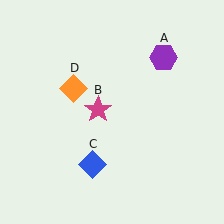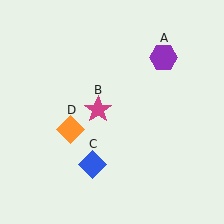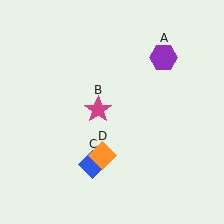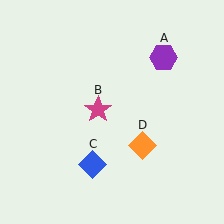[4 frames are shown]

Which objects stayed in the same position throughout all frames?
Purple hexagon (object A) and magenta star (object B) and blue diamond (object C) remained stationary.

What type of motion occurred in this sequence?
The orange diamond (object D) rotated counterclockwise around the center of the scene.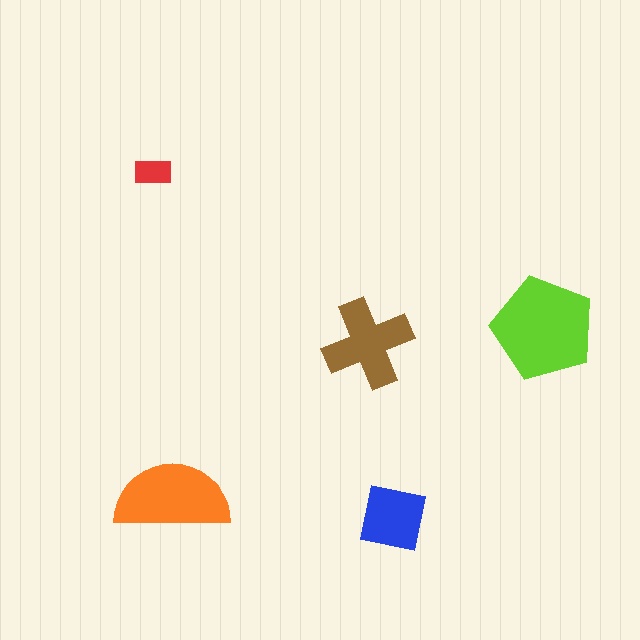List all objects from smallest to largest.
The red rectangle, the blue square, the brown cross, the orange semicircle, the lime pentagon.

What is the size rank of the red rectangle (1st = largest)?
5th.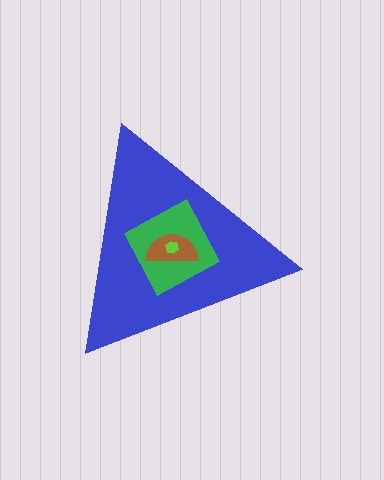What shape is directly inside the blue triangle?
The green diamond.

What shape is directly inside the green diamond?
The brown semicircle.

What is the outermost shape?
The blue triangle.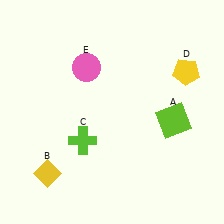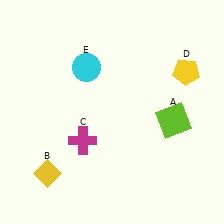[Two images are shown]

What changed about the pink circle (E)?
In Image 1, E is pink. In Image 2, it changed to cyan.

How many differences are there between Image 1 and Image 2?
There are 2 differences between the two images.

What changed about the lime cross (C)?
In Image 1, C is lime. In Image 2, it changed to magenta.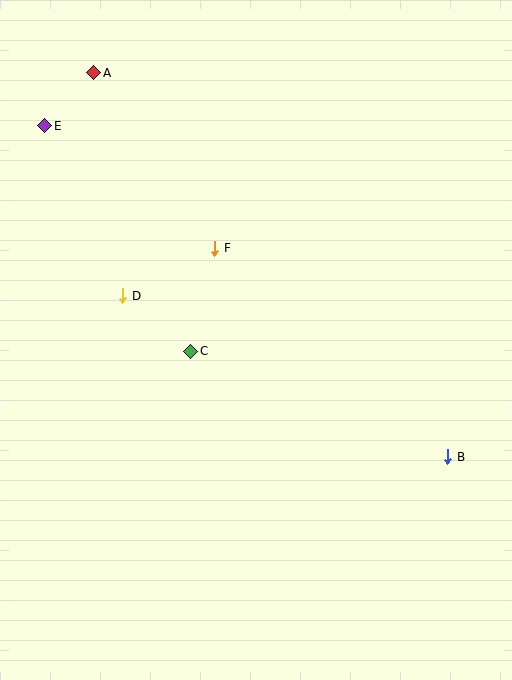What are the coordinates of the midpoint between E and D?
The midpoint between E and D is at (84, 211).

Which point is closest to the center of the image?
Point C at (191, 351) is closest to the center.